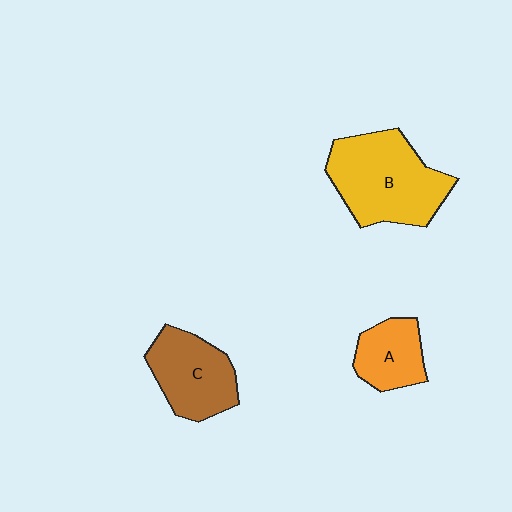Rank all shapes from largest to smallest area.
From largest to smallest: B (yellow), C (brown), A (orange).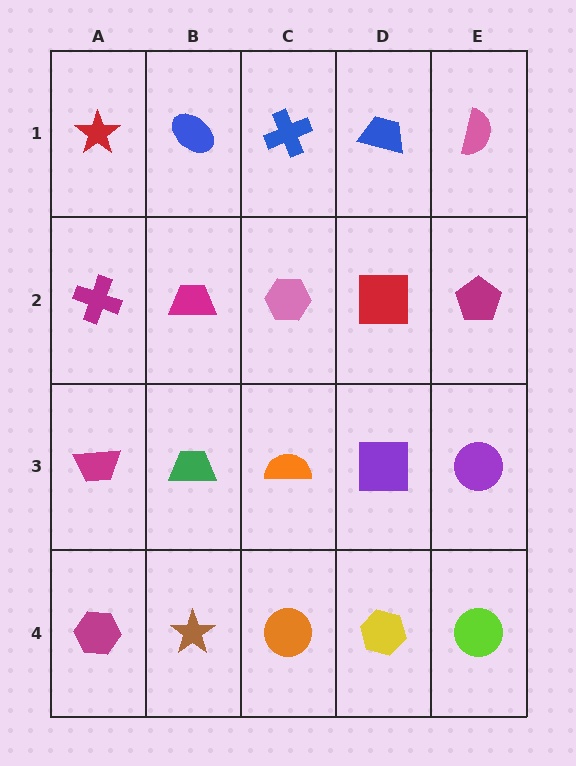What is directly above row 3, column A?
A magenta cross.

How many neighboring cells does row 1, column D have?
3.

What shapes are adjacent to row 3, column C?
A pink hexagon (row 2, column C), an orange circle (row 4, column C), a green trapezoid (row 3, column B), a purple square (row 3, column D).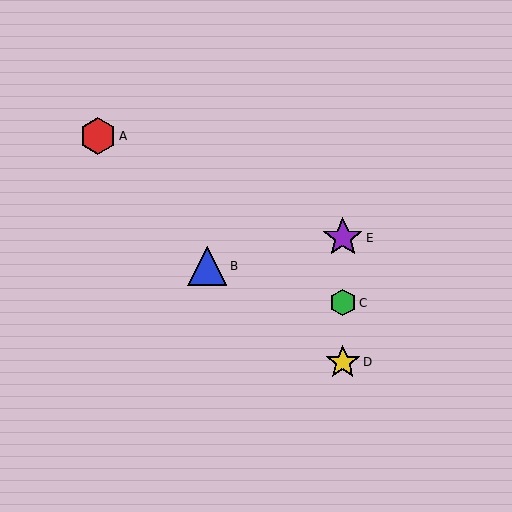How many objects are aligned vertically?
3 objects (C, D, E) are aligned vertically.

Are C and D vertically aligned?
Yes, both are at x≈343.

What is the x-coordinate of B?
Object B is at x≈207.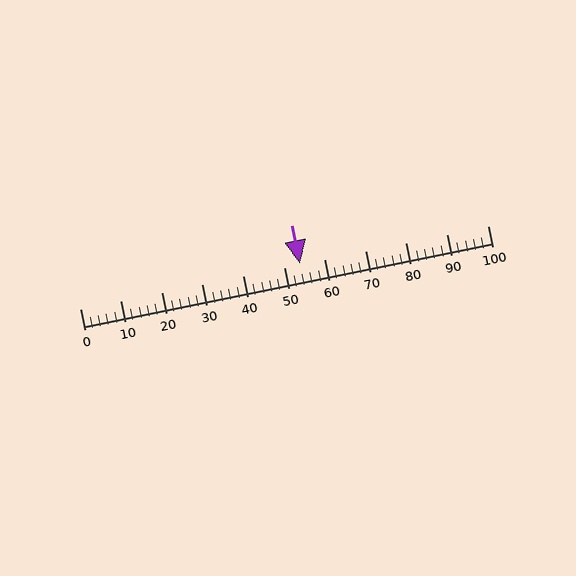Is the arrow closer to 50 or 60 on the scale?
The arrow is closer to 50.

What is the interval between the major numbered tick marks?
The major tick marks are spaced 10 units apart.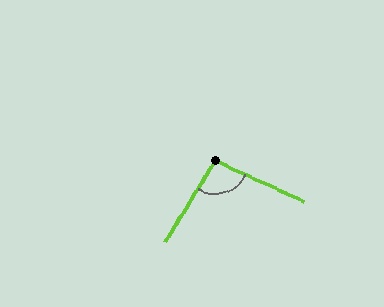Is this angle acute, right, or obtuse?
It is obtuse.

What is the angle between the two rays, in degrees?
Approximately 97 degrees.